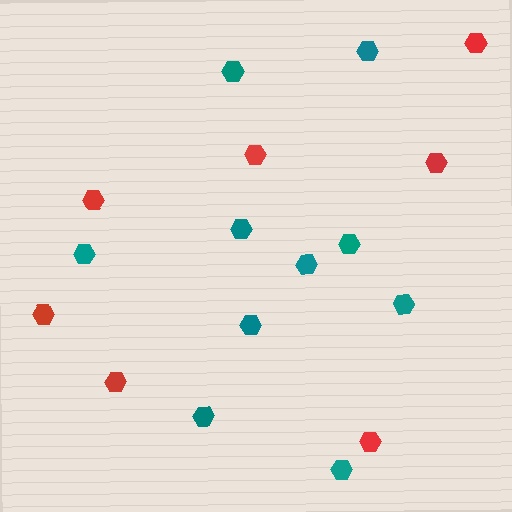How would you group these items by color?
There are 2 groups: one group of red hexagons (7) and one group of teal hexagons (10).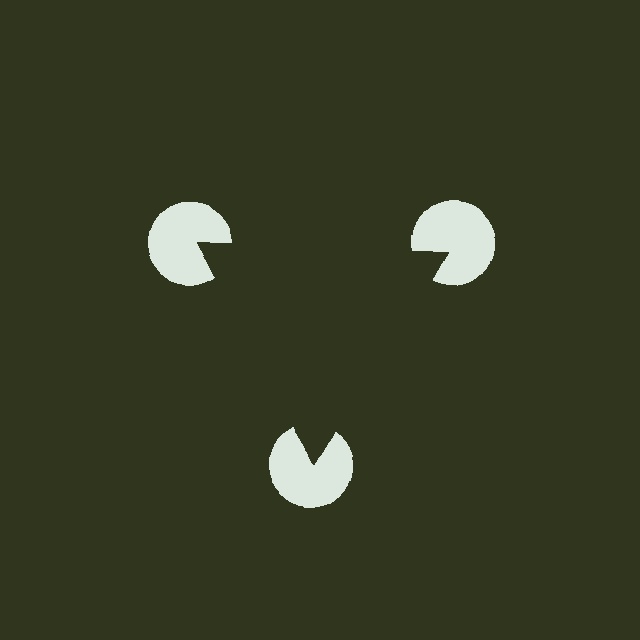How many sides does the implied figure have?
3 sides.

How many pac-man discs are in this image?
There are 3 — one at each vertex of the illusory triangle.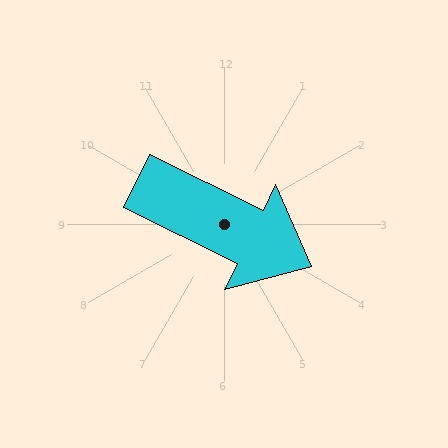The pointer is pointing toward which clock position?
Roughly 4 o'clock.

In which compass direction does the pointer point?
Southeast.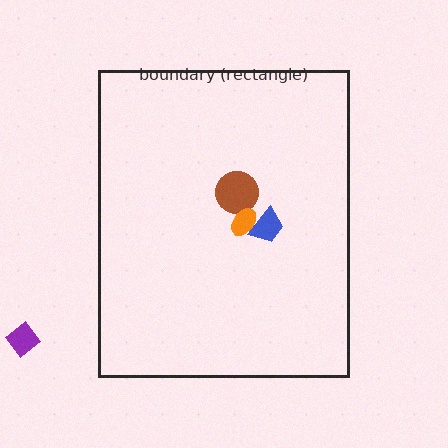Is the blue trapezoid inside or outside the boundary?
Inside.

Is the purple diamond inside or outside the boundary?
Outside.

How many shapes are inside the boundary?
3 inside, 1 outside.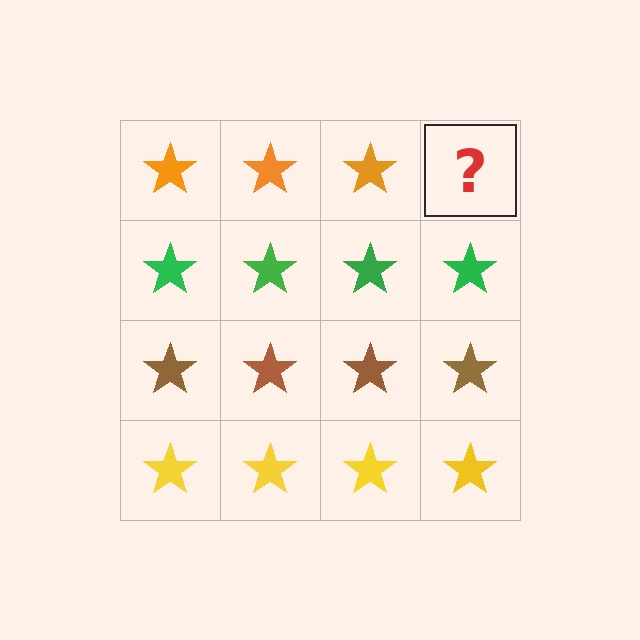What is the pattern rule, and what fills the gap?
The rule is that each row has a consistent color. The gap should be filled with an orange star.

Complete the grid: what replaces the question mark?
The question mark should be replaced with an orange star.